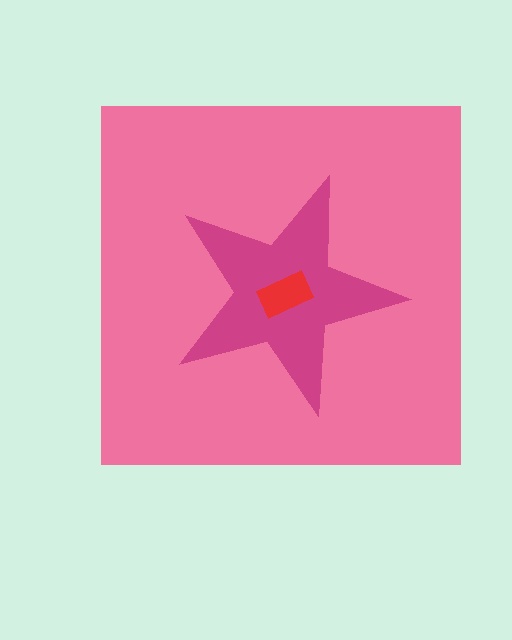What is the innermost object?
The red rectangle.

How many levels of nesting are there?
3.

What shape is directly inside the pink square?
The magenta star.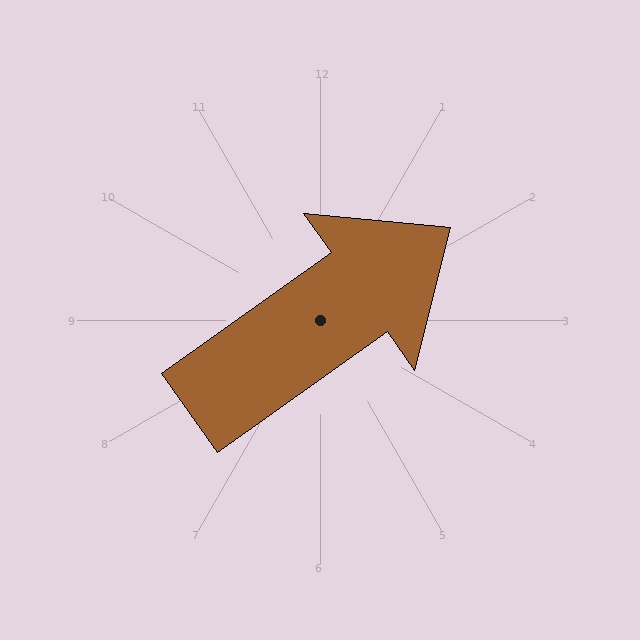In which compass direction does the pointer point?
Northeast.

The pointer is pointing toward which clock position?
Roughly 2 o'clock.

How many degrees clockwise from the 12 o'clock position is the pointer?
Approximately 55 degrees.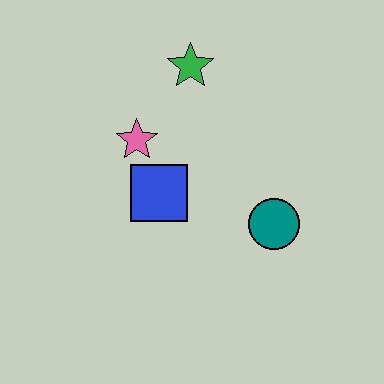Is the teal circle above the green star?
No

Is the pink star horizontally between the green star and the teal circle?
No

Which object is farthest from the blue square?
The green star is farthest from the blue square.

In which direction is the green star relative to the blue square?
The green star is above the blue square.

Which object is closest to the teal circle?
The blue square is closest to the teal circle.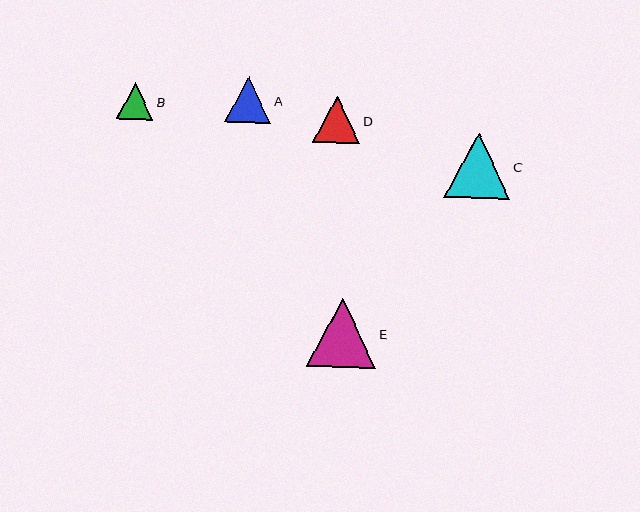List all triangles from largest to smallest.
From largest to smallest: E, C, D, A, B.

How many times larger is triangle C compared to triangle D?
Triangle C is approximately 1.4 times the size of triangle D.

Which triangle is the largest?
Triangle E is the largest with a size of approximately 69 pixels.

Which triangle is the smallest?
Triangle B is the smallest with a size of approximately 37 pixels.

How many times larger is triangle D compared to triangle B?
Triangle D is approximately 1.3 times the size of triangle B.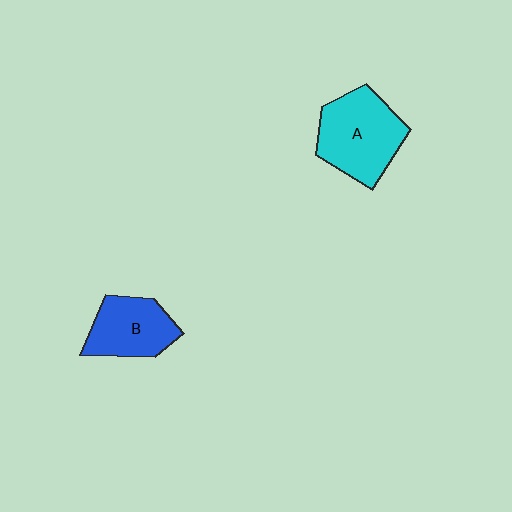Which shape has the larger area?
Shape A (cyan).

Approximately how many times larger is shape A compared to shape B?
Approximately 1.4 times.